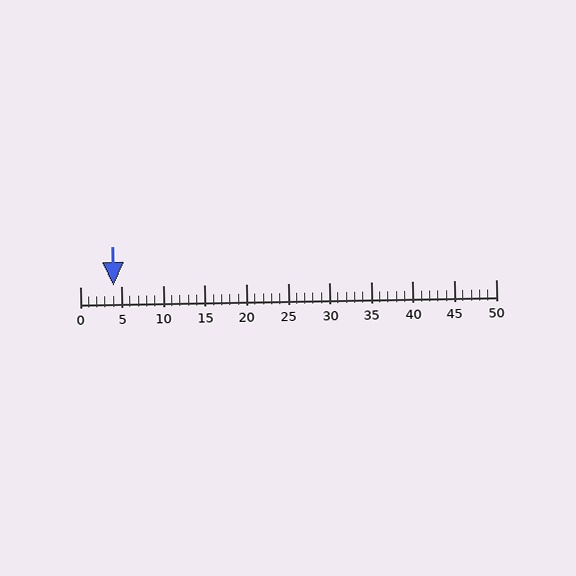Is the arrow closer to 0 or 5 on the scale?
The arrow is closer to 5.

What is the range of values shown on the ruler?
The ruler shows values from 0 to 50.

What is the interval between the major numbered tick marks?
The major tick marks are spaced 5 units apart.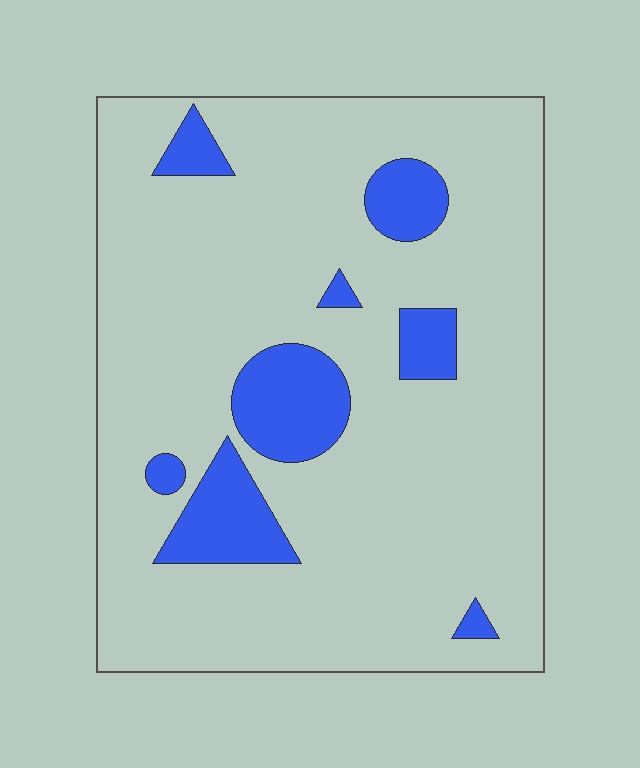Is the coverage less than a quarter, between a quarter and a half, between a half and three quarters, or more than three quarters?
Less than a quarter.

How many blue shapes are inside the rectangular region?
8.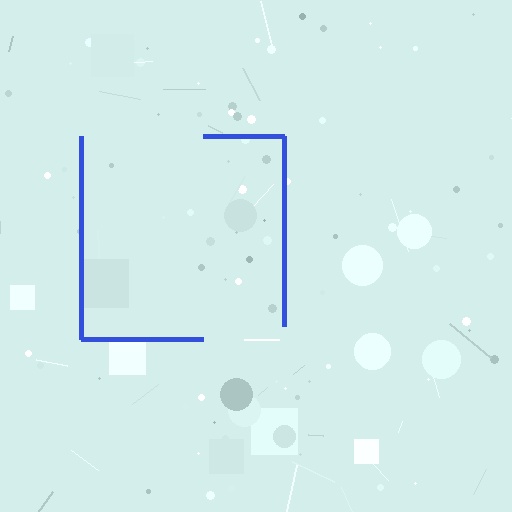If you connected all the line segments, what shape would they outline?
They would outline a square.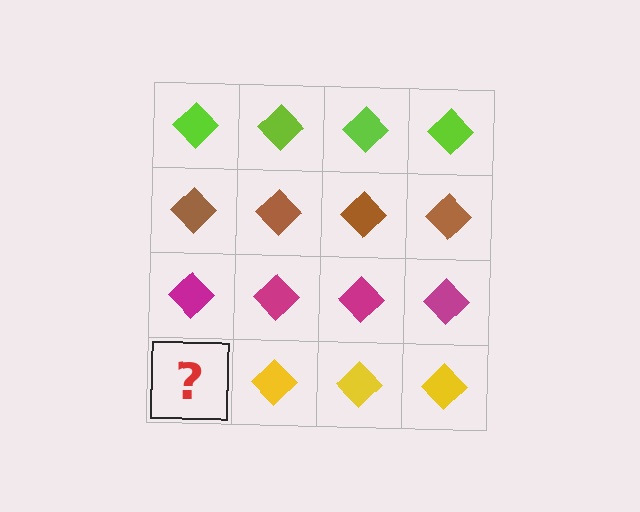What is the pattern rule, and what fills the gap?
The rule is that each row has a consistent color. The gap should be filled with a yellow diamond.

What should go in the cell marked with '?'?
The missing cell should contain a yellow diamond.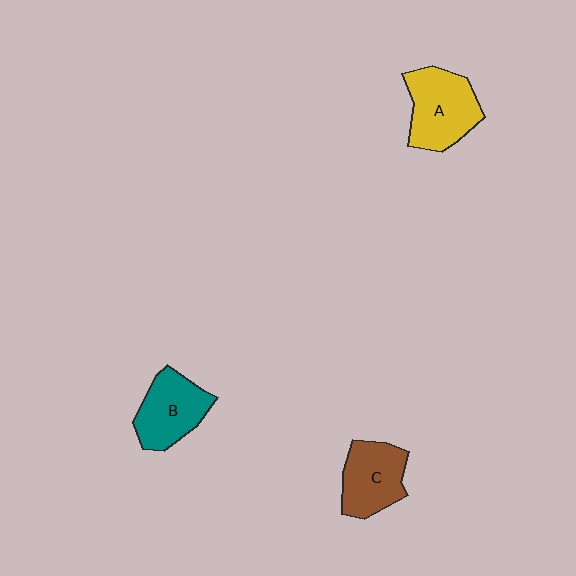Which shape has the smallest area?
Shape C (brown).